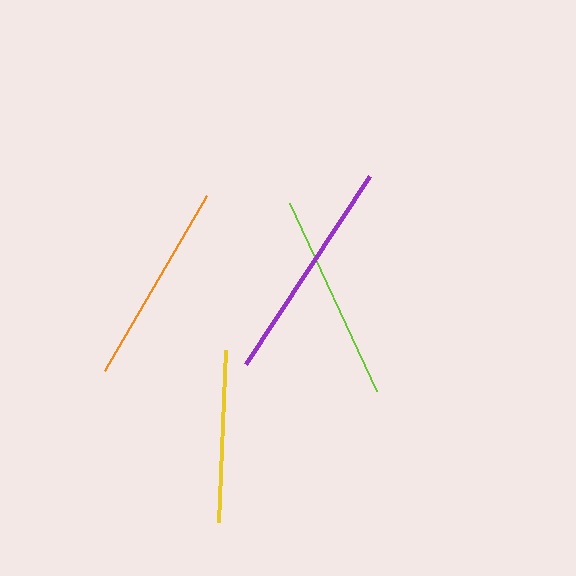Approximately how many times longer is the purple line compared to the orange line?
The purple line is approximately 1.1 times the length of the orange line.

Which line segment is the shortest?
The yellow line is the shortest at approximately 172 pixels.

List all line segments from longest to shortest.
From longest to shortest: purple, lime, orange, yellow.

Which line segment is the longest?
The purple line is the longest at approximately 225 pixels.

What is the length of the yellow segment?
The yellow segment is approximately 172 pixels long.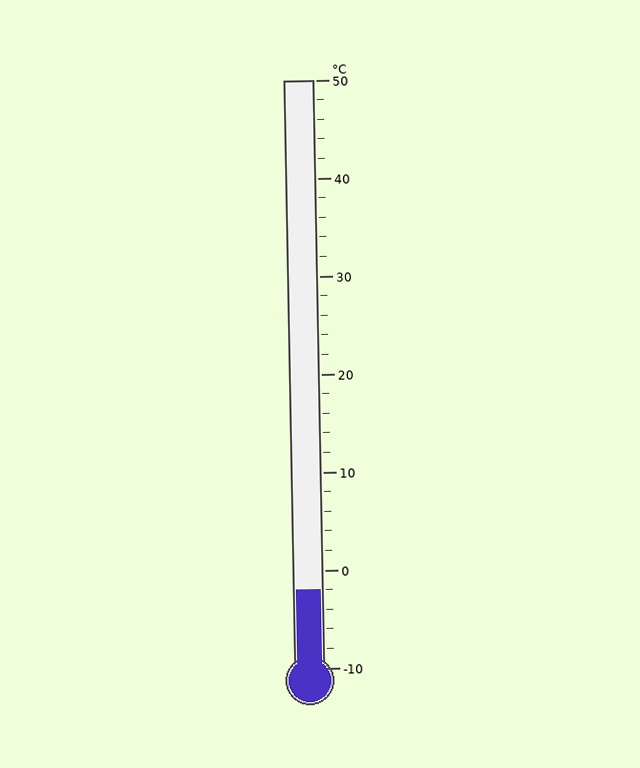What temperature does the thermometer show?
The thermometer shows approximately -2°C.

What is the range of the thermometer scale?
The thermometer scale ranges from -10°C to 50°C.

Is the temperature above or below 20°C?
The temperature is below 20°C.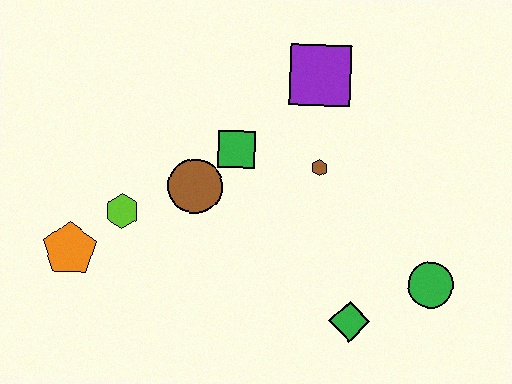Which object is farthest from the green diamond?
The orange pentagon is farthest from the green diamond.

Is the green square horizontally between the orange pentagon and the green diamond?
Yes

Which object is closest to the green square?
The brown circle is closest to the green square.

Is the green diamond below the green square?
Yes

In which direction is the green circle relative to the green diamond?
The green circle is to the right of the green diamond.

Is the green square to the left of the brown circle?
No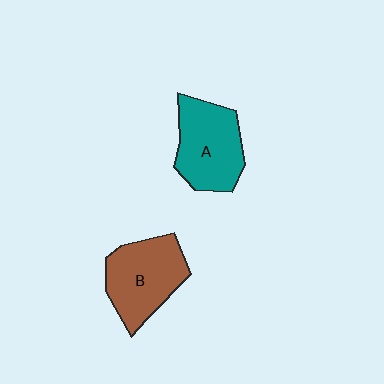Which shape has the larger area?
Shape B (brown).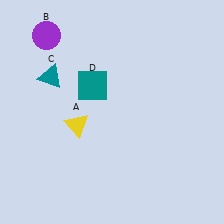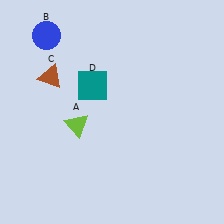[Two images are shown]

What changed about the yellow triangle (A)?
In Image 1, A is yellow. In Image 2, it changed to lime.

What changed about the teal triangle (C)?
In Image 1, C is teal. In Image 2, it changed to brown.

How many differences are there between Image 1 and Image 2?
There are 3 differences between the two images.